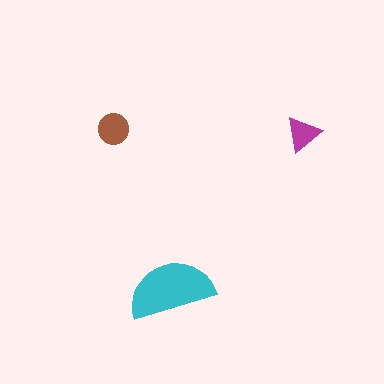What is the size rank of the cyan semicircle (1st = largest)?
1st.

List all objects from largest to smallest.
The cyan semicircle, the brown circle, the magenta triangle.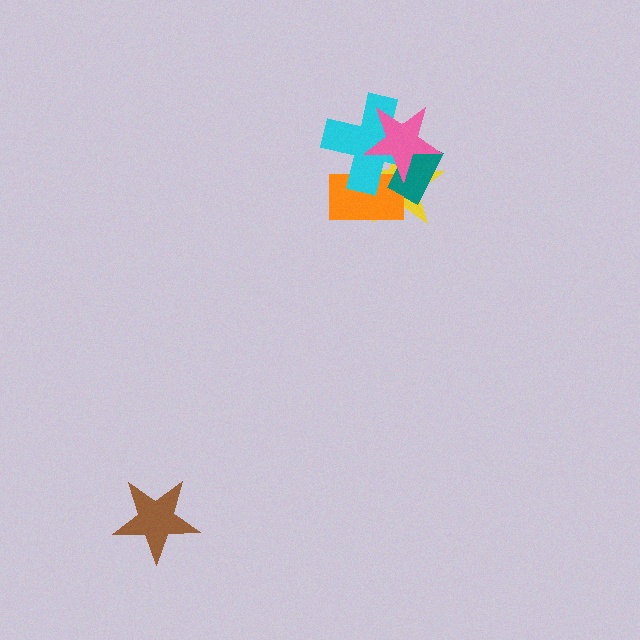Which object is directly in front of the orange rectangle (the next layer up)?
The cyan cross is directly in front of the orange rectangle.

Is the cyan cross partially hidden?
Yes, it is partially covered by another shape.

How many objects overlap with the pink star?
4 objects overlap with the pink star.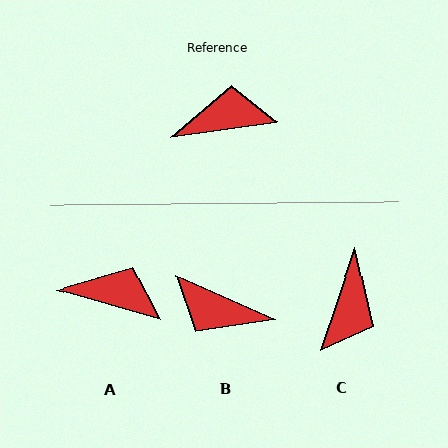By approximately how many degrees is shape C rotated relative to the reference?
Approximately 117 degrees clockwise.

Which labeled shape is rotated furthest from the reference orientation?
B, about 148 degrees away.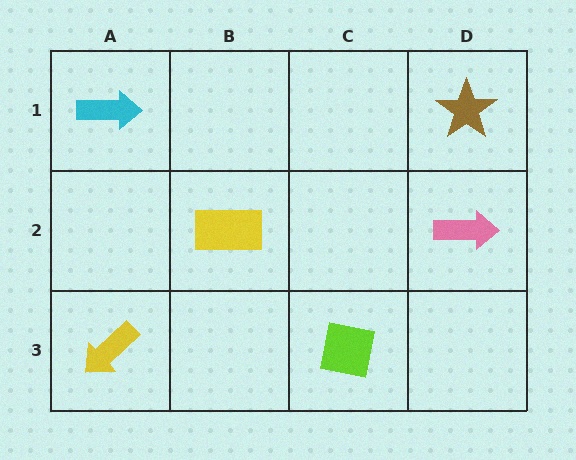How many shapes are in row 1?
2 shapes.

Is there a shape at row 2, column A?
No, that cell is empty.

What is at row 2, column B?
A yellow rectangle.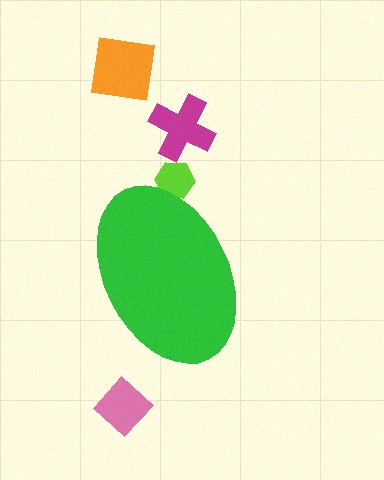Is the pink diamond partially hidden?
No, the pink diamond is fully visible.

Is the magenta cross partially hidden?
No, the magenta cross is fully visible.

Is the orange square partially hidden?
No, the orange square is fully visible.